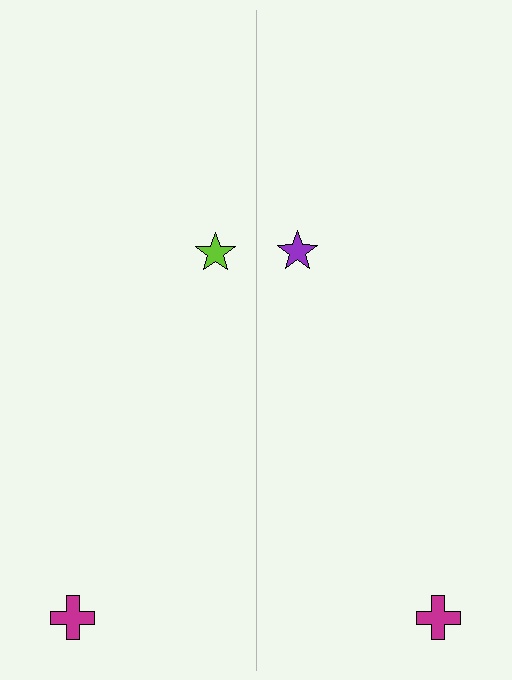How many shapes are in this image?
There are 4 shapes in this image.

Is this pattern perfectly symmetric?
No, the pattern is not perfectly symmetric. The purple star on the right side breaks the symmetry — its mirror counterpart is lime.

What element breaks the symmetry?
The purple star on the right side breaks the symmetry — its mirror counterpart is lime.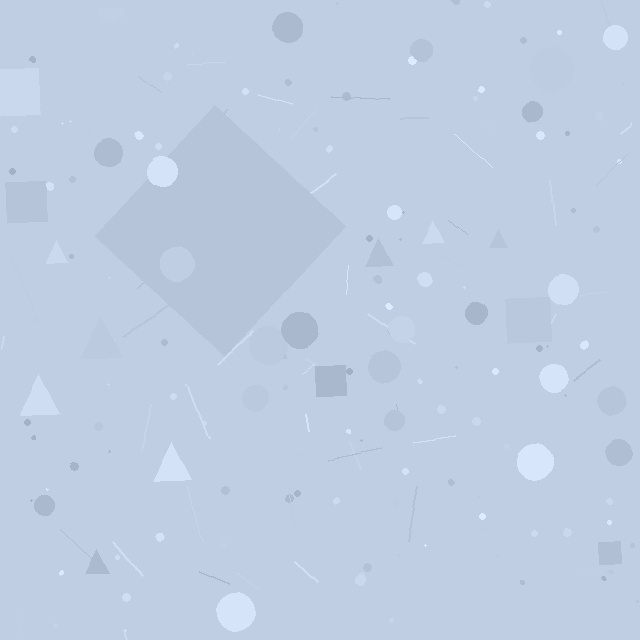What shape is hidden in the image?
A diamond is hidden in the image.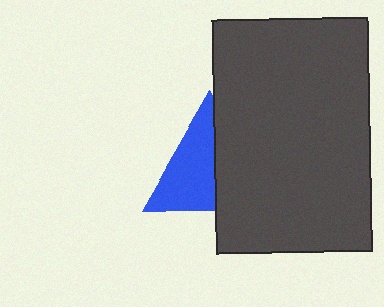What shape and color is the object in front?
The object in front is a dark gray rectangle.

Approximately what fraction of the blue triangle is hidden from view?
Roughly 46% of the blue triangle is hidden behind the dark gray rectangle.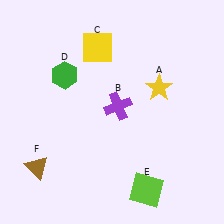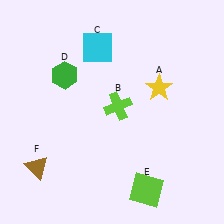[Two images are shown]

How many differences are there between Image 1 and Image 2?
There are 2 differences between the two images.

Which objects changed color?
B changed from purple to lime. C changed from yellow to cyan.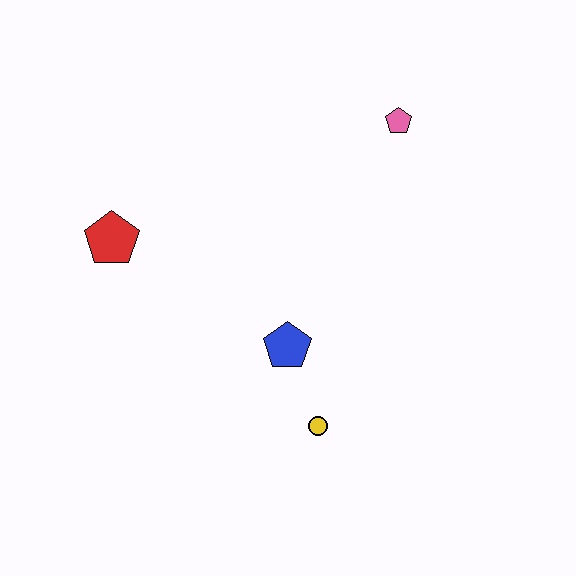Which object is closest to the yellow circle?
The blue pentagon is closest to the yellow circle.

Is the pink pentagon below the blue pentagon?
No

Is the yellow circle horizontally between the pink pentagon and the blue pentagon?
Yes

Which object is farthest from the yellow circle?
The pink pentagon is farthest from the yellow circle.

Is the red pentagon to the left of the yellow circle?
Yes